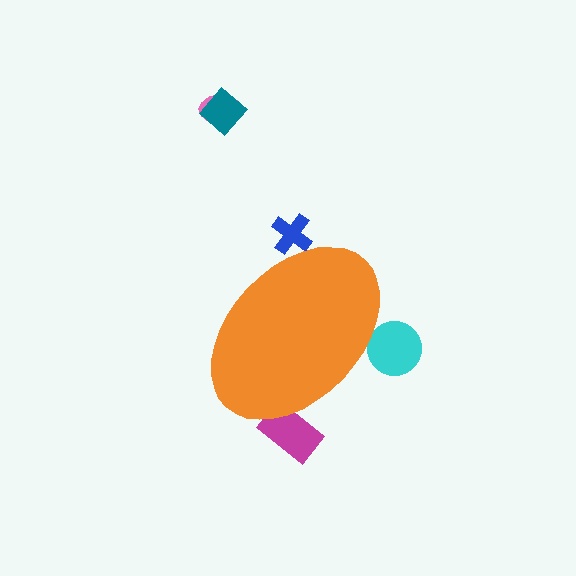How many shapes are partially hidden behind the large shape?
3 shapes are partially hidden.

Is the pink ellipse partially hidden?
No, the pink ellipse is fully visible.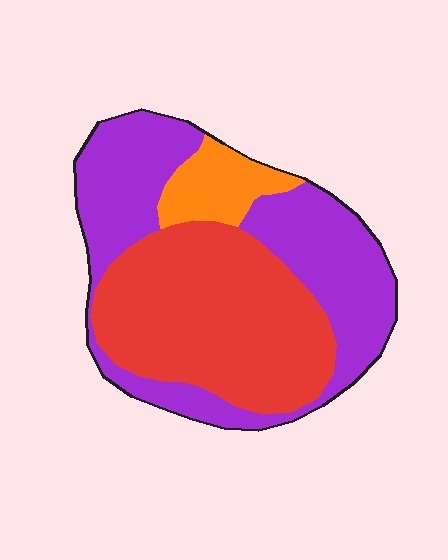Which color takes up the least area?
Orange, at roughly 10%.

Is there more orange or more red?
Red.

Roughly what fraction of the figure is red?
Red covers roughly 45% of the figure.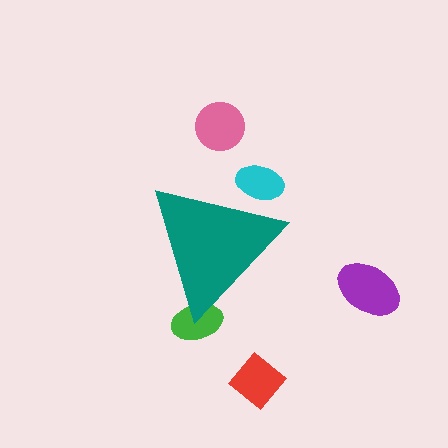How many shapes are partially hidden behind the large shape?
2 shapes are partially hidden.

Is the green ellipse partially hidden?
Yes, the green ellipse is partially hidden behind the teal triangle.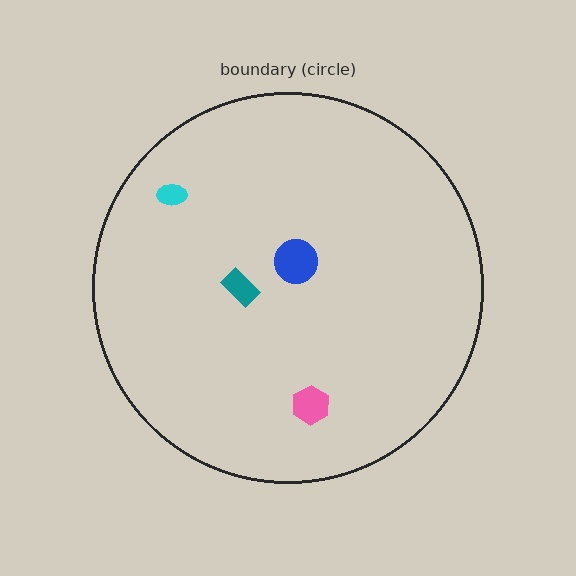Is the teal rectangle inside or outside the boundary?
Inside.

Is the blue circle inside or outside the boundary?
Inside.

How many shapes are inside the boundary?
4 inside, 0 outside.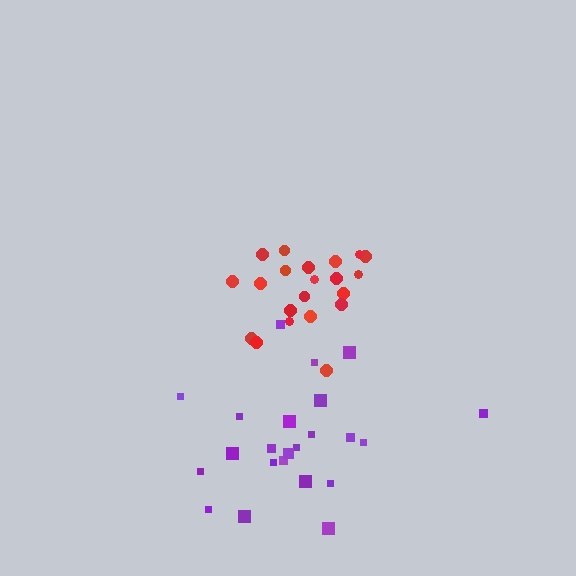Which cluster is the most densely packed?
Red.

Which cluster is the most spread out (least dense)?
Purple.